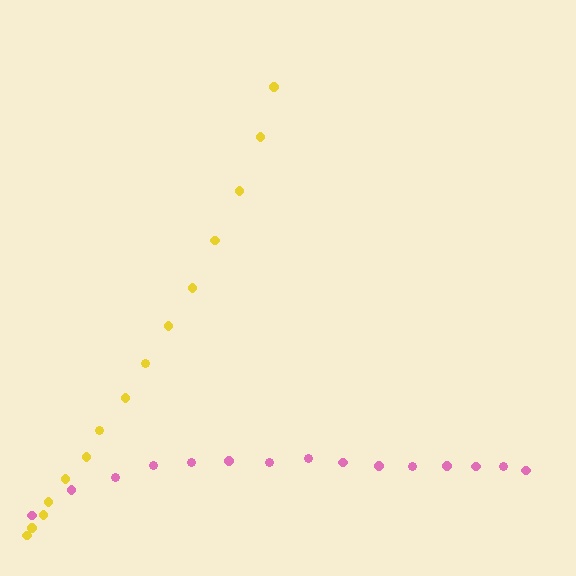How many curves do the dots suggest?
There are 2 distinct paths.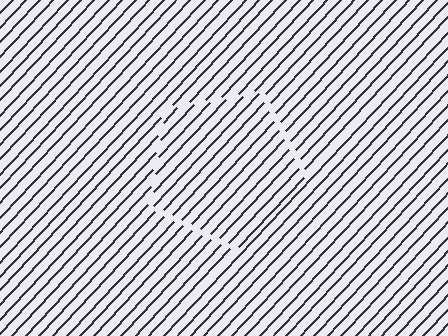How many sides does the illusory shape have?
5 sides — the line-ends trace a pentagon.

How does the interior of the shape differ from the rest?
The interior of the shape contains the same grating, shifted by half a period — the contour is defined by the phase discontinuity where line-ends from the inner and outer gratings abut.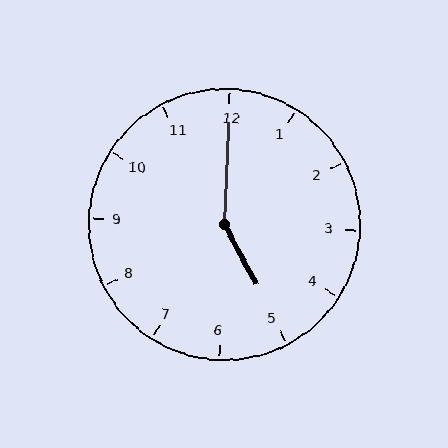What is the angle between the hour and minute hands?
Approximately 150 degrees.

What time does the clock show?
5:00.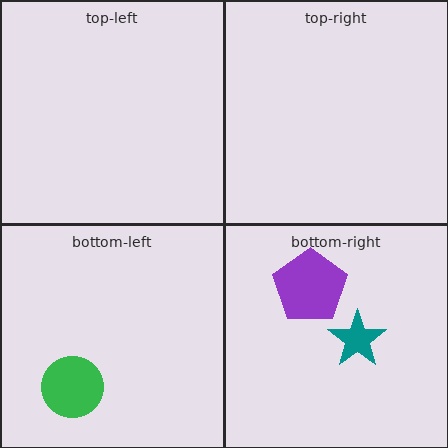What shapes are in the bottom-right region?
The teal star, the purple pentagon.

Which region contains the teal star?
The bottom-right region.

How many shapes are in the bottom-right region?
2.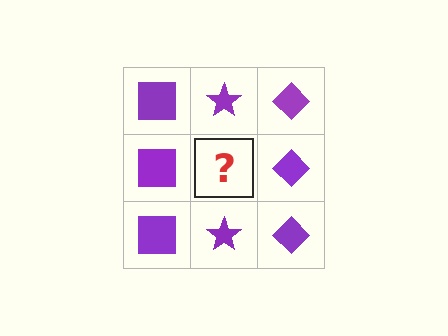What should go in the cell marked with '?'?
The missing cell should contain a purple star.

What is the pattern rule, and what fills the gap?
The rule is that each column has a consistent shape. The gap should be filled with a purple star.